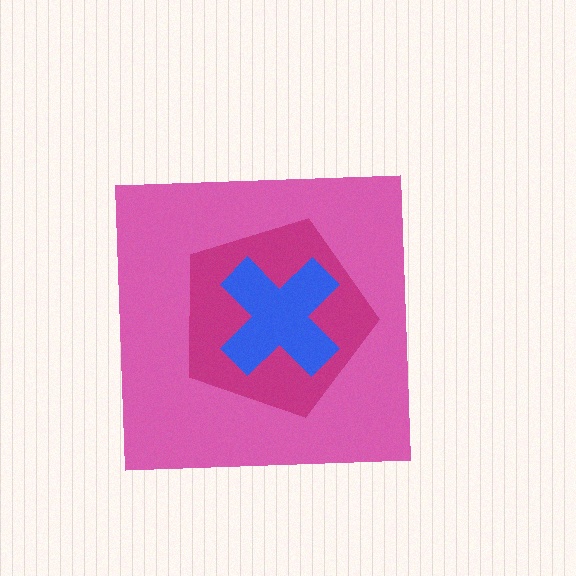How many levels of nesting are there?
3.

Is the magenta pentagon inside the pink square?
Yes.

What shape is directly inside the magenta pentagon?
The blue cross.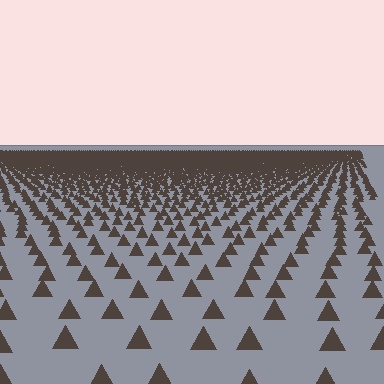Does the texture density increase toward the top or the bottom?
Density increases toward the top.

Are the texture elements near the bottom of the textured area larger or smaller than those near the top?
Larger. Near the bottom, elements are closer to the viewer and appear at a bigger on-screen size.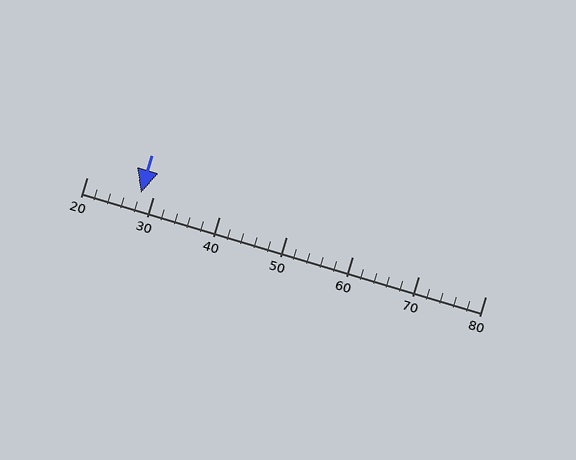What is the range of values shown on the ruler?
The ruler shows values from 20 to 80.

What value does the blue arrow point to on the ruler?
The blue arrow points to approximately 28.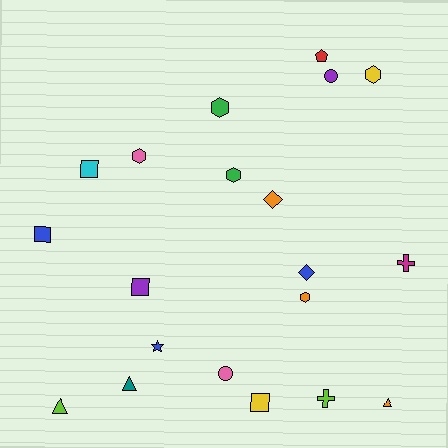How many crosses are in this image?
There are 2 crosses.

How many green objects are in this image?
There are 2 green objects.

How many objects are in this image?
There are 20 objects.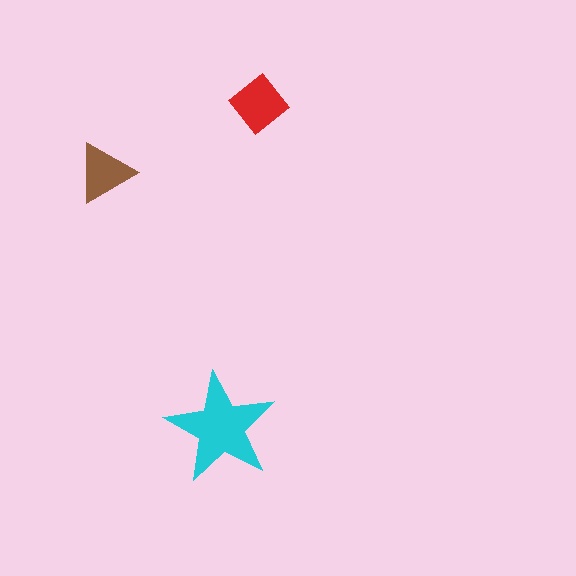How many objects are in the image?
There are 3 objects in the image.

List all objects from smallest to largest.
The brown triangle, the red diamond, the cyan star.